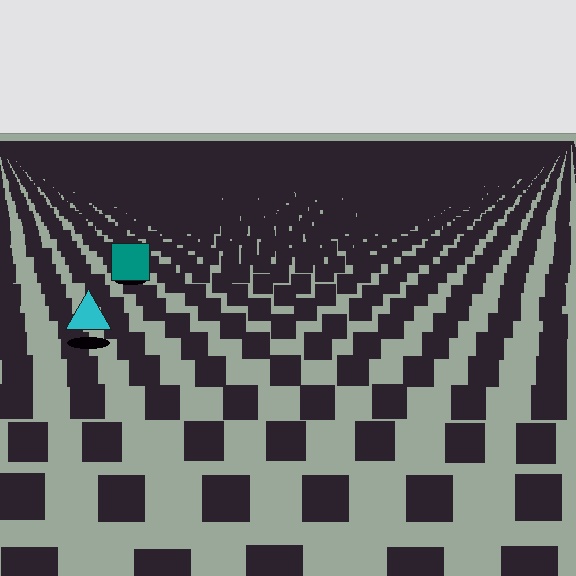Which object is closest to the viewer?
The cyan triangle is closest. The texture marks near it are larger and more spread out.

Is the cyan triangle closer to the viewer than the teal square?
Yes. The cyan triangle is closer — you can tell from the texture gradient: the ground texture is coarser near it.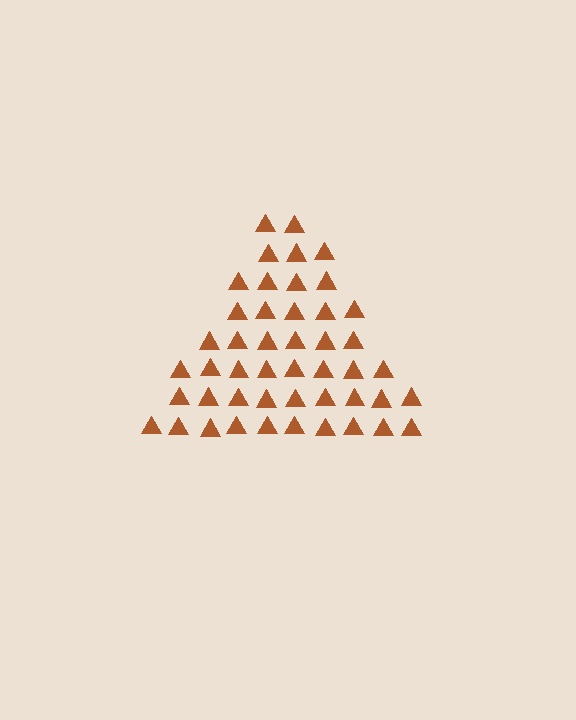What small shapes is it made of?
It is made of small triangles.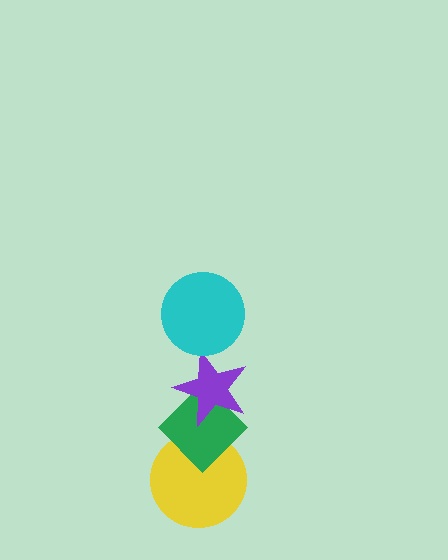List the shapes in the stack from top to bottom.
From top to bottom: the cyan circle, the purple star, the green diamond, the yellow circle.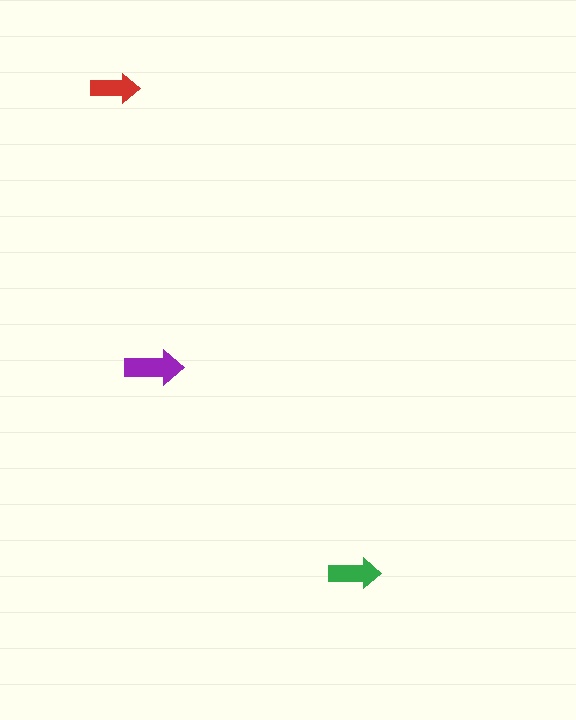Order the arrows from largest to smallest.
the purple one, the green one, the red one.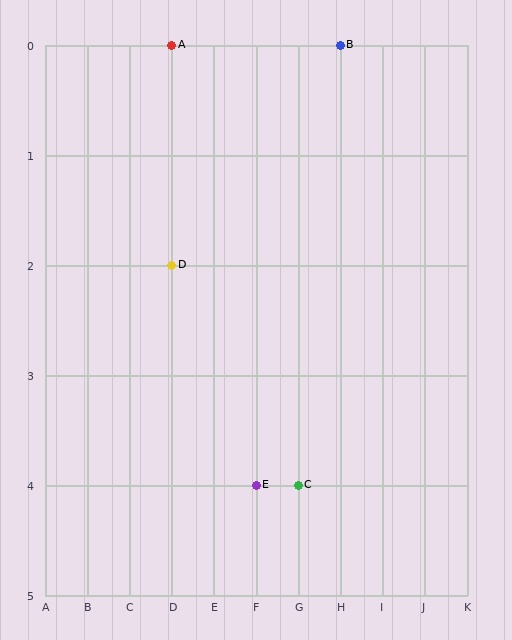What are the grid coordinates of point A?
Point A is at grid coordinates (D, 0).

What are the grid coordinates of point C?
Point C is at grid coordinates (G, 4).